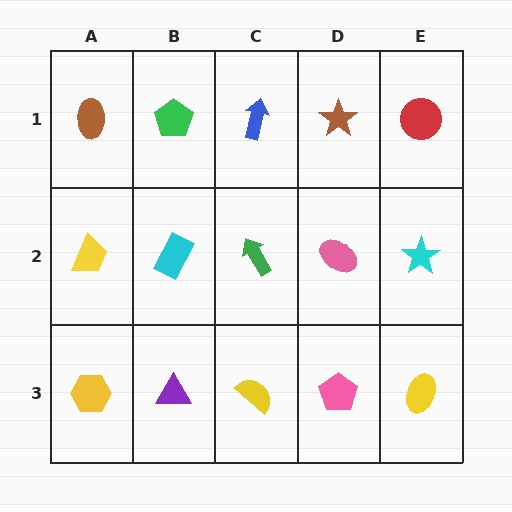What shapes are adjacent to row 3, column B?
A cyan rectangle (row 2, column B), a yellow hexagon (row 3, column A), a yellow semicircle (row 3, column C).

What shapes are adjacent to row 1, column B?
A cyan rectangle (row 2, column B), a brown ellipse (row 1, column A), a blue arrow (row 1, column C).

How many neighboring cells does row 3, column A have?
2.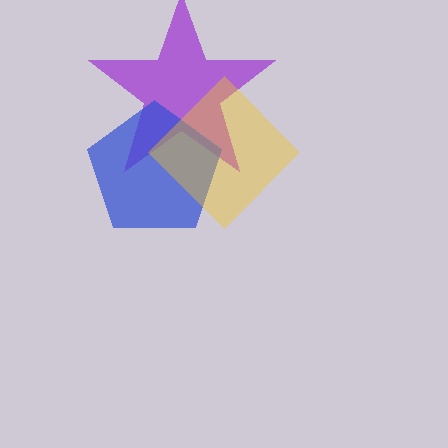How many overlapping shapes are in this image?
There are 3 overlapping shapes in the image.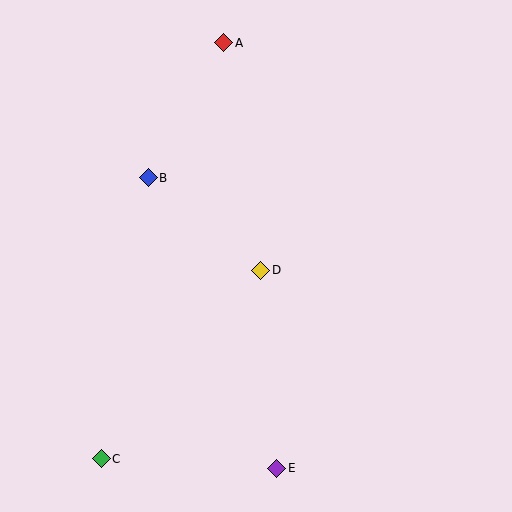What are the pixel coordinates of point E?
Point E is at (277, 469).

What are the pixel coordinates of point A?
Point A is at (224, 43).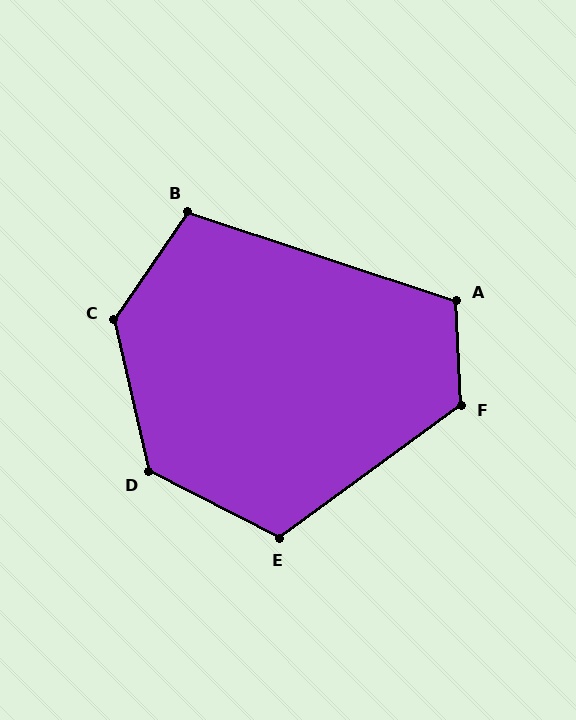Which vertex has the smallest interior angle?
B, at approximately 106 degrees.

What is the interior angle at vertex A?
Approximately 111 degrees (obtuse).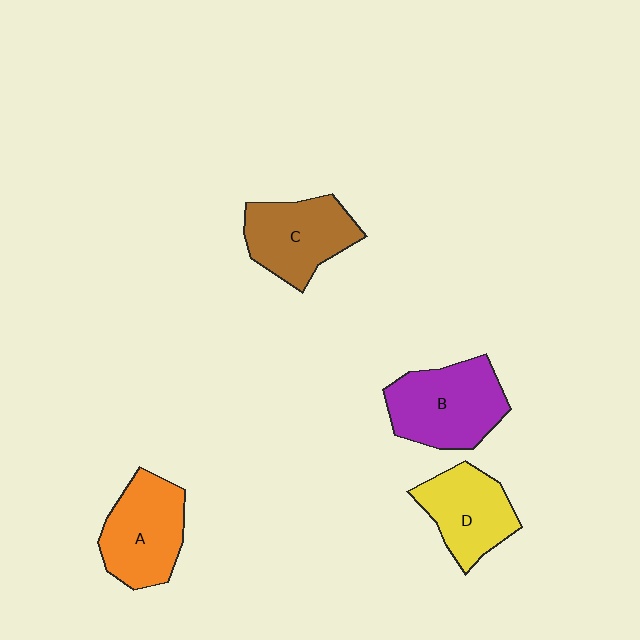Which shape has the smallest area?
Shape D (yellow).